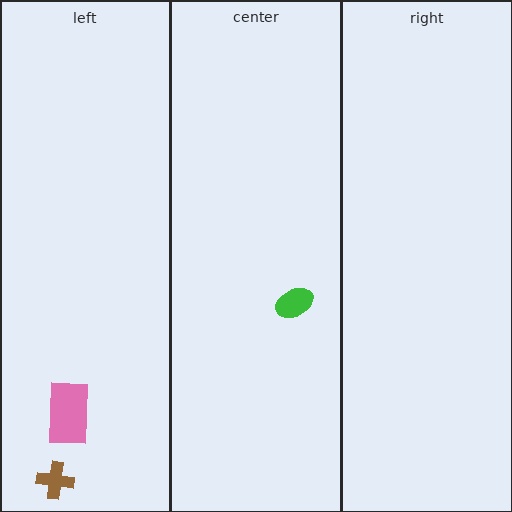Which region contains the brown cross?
The left region.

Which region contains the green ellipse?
The center region.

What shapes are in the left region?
The pink rectangle, the brown cross.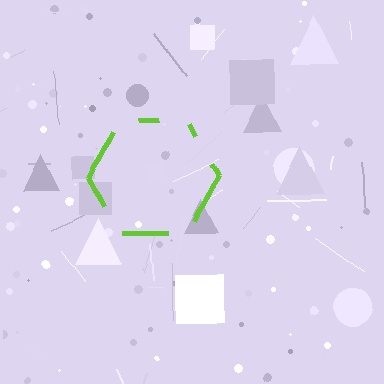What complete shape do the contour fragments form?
The contour fragments form a hexagon.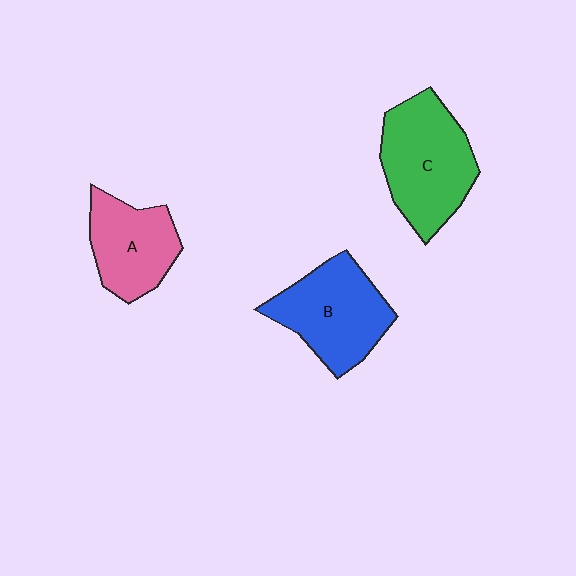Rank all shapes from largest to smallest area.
From largest to smallest: C (green), B (blue), A (pink).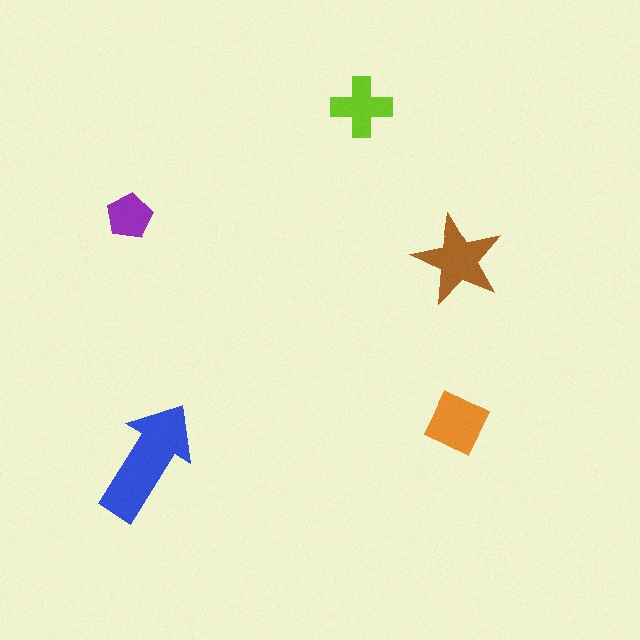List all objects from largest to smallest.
The blue arrow, the brown star, the orange diamond, the lime cross, the purple pentagon.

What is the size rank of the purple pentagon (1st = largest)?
5th.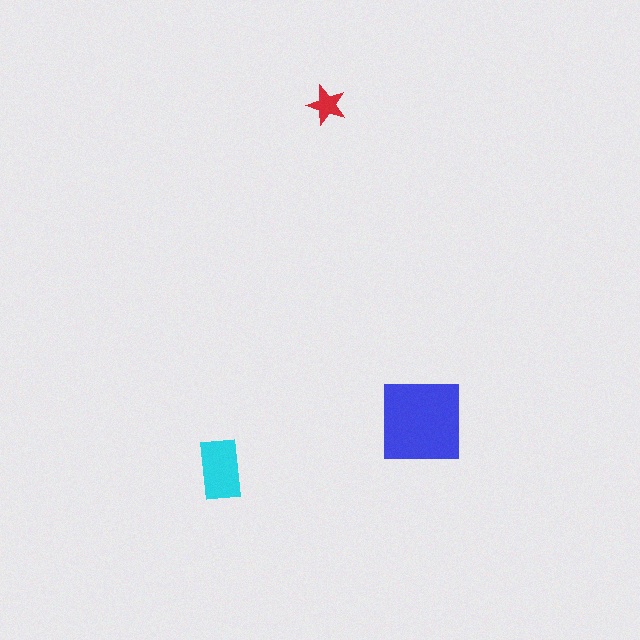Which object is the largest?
The blue square.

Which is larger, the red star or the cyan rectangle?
The cyan rectangle.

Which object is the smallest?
The red star.